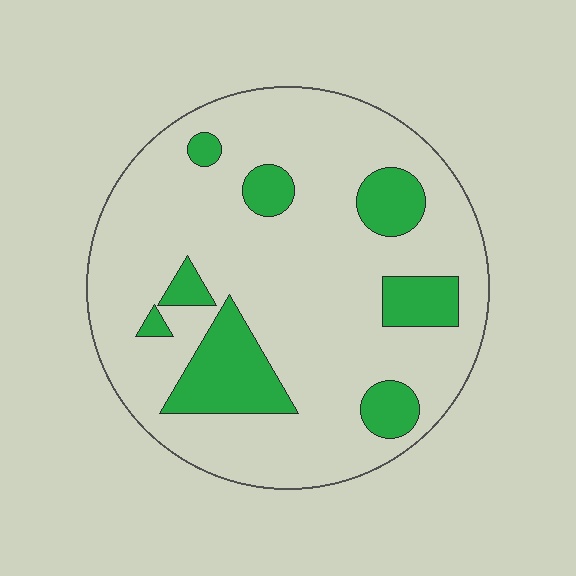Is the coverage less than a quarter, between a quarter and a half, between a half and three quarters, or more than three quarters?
Less than a quarter.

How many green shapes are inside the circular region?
8.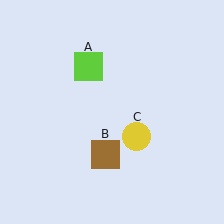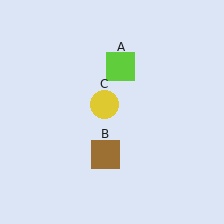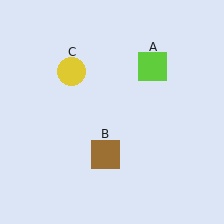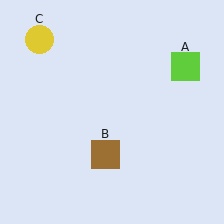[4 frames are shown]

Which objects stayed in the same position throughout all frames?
Brown square (object B) remained stationary.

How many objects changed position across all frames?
2 objects changed position: lime square (object A), yellow circle (object C).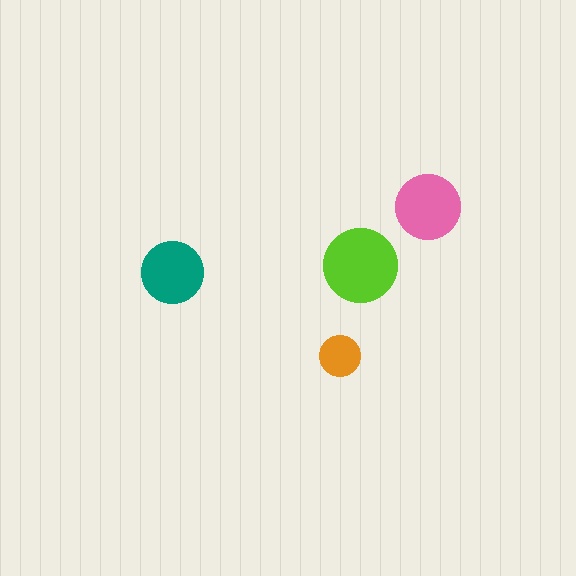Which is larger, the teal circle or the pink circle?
The pink one.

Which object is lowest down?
The orange circle is bottommost.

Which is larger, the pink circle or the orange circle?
The pink one.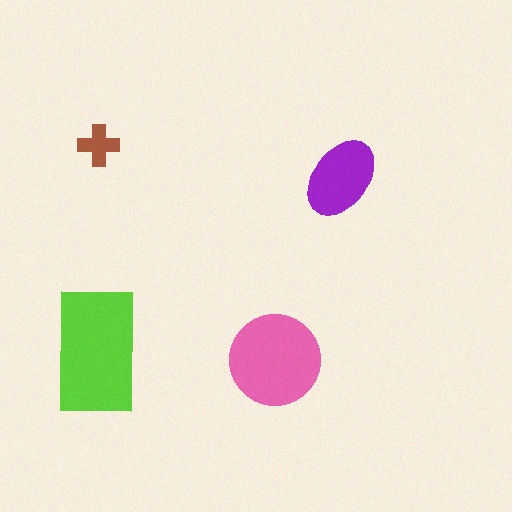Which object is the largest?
The lime rectangle.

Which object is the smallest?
The brown cross.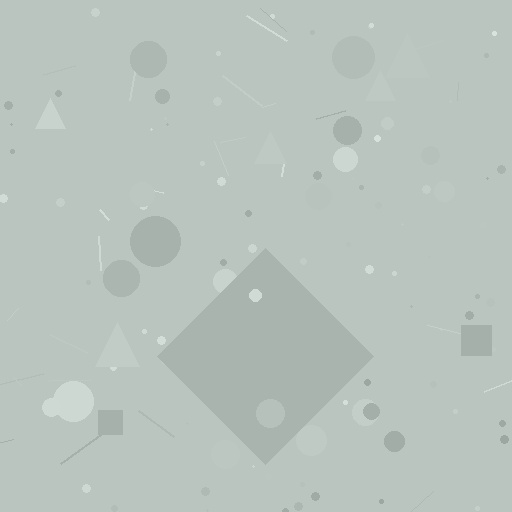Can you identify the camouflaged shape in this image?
The camouflaged shape is a diamond.